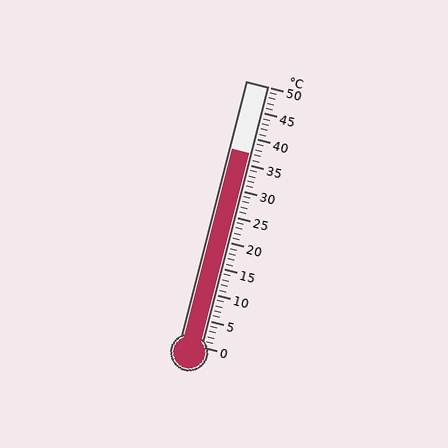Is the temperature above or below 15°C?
The temperature is above 15°C.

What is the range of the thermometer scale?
The thermometer scale ranges from 0°C to 50°C.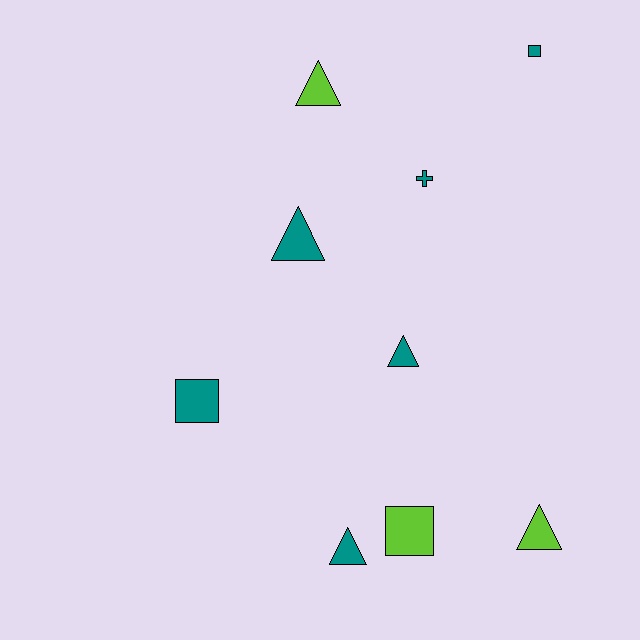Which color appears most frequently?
Teal, with 6 objects.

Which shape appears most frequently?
Triangle, with 5 objects.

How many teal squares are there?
There are 2 teal squares.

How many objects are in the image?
There are 9 objects.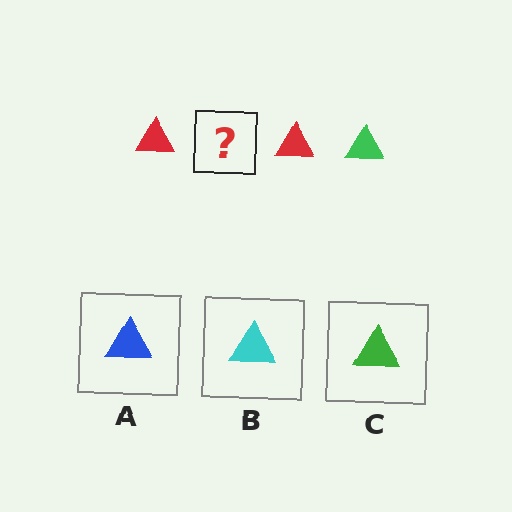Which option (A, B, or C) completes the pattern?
C.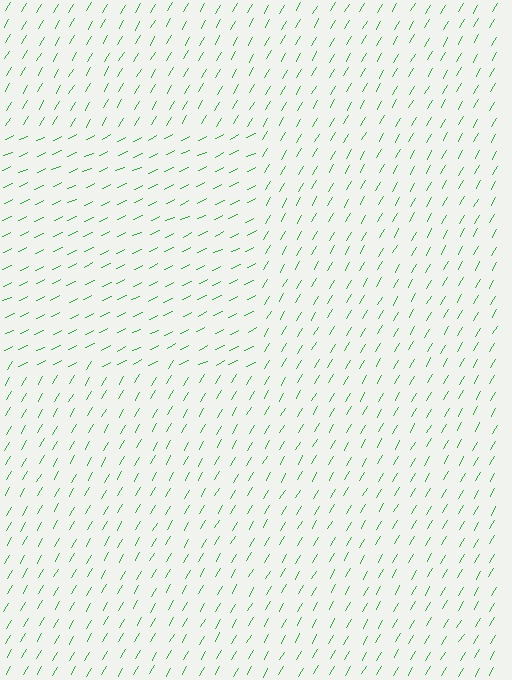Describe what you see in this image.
The image is filled with small green line segments. A rectangle region in the image has lines oriented differently from the surrounding lines, creating a visible texture boundary.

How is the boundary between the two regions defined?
The boundary is defined purely by a change in line orientation (approximately 35 degrees difference). All lines are the same color and thickness.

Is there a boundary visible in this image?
Yes, there is a texture boundary formed by a change in line orientation.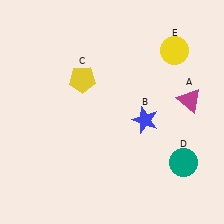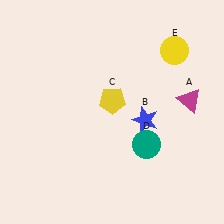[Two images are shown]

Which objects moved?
The objects that moved are: the yellow pentagon (C), the teal circle (D).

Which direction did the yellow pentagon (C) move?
The yellow pentagon (C) moved right.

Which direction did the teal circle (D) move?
The teal circle (D) moved left.